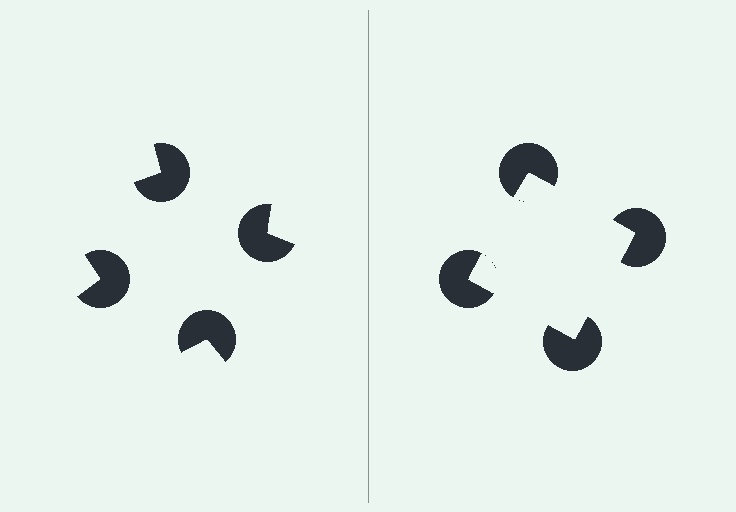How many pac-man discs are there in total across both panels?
8 — 4 on each side.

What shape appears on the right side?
An illusory square.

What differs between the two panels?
The pac-man discs are positioned identically on both sides; only the wedge orientations differ. On the right they align to a square; on the left they are misaligned.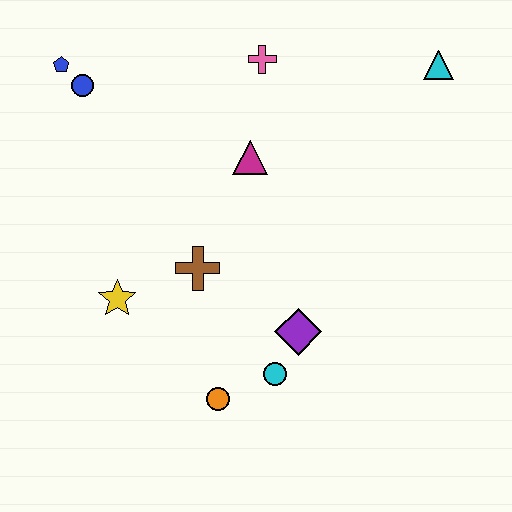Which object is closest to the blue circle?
The blue pentagon is closest to the blue circle.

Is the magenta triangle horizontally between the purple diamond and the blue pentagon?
Yes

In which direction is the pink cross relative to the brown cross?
The pink cross is above the brown cross.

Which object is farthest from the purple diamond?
The blue pentagon is farthest from the purple diamond.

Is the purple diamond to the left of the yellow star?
No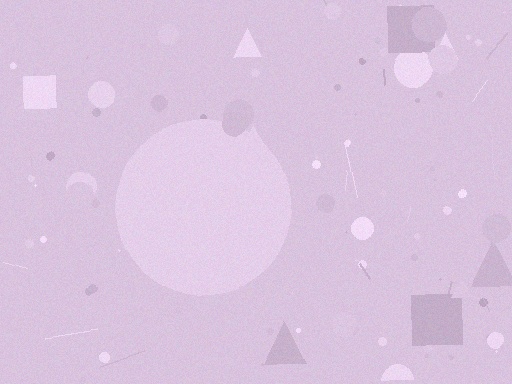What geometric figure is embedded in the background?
A circle is embedded in the background.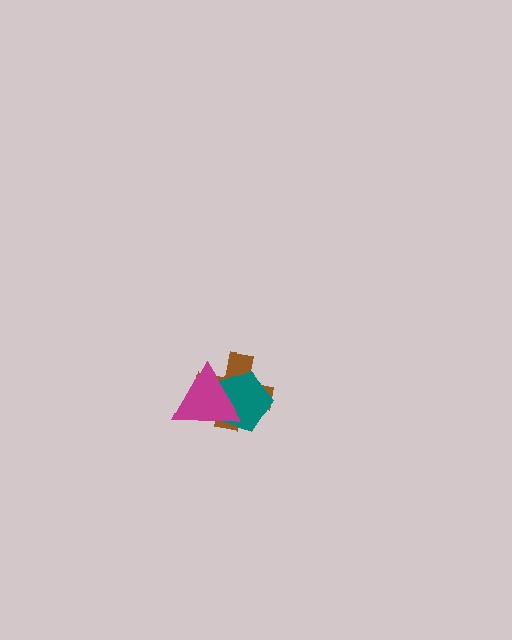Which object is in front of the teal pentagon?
The magenta triangle is in front of the teal pentagon.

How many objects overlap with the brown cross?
2 objects overlap with the brown cross.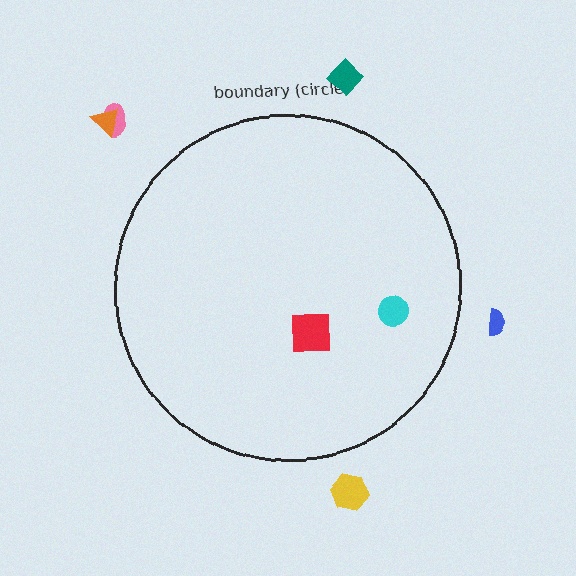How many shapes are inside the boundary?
2 inside, 5 outside.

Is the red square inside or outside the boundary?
Inside.